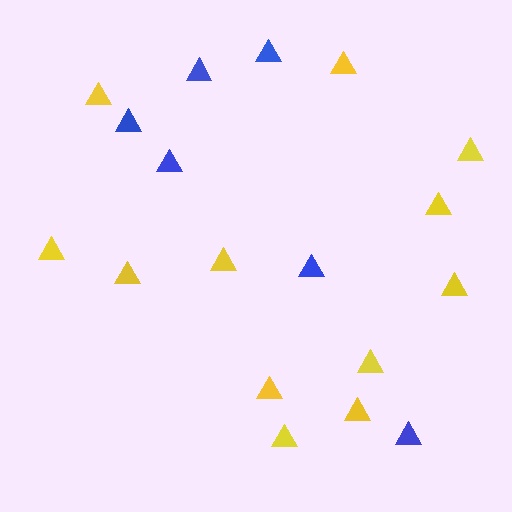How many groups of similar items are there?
There are 2 groups: one group of yellow triangles (12) and one group of blue triangles (6).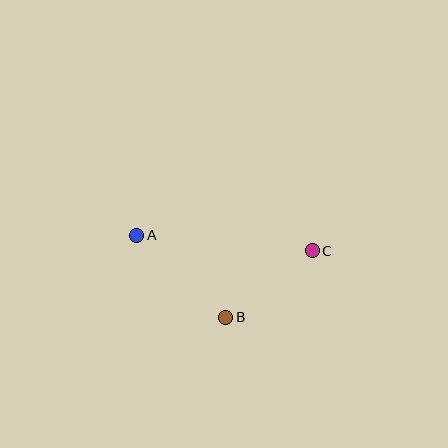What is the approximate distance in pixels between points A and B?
The distance between A and B is approximately 121 pixels.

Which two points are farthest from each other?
Points A and C are farthest from each other.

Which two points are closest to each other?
Points B and C are closest to each other.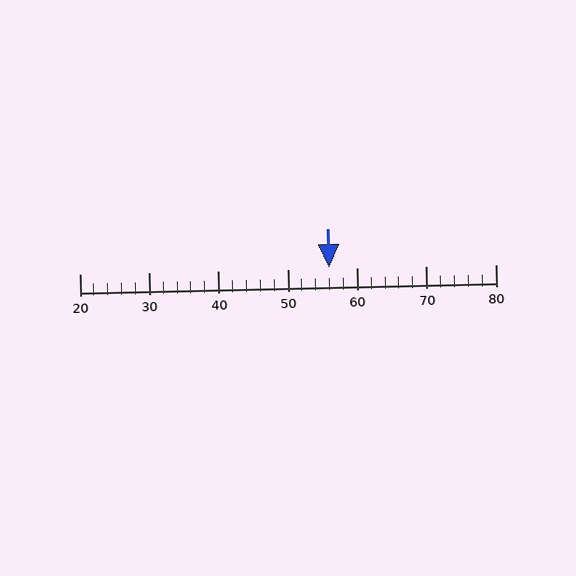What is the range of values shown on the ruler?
The ruler shows values from 20 to 80.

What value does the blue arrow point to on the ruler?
The blue arrow points to approximately 56.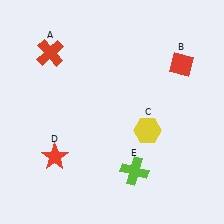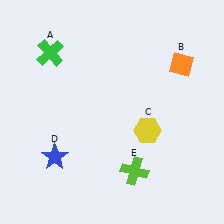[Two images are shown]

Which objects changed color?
A changed from red to green. B changed from red to orange. D changed from red to blue.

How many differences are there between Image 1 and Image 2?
There are 3 differences between the two images.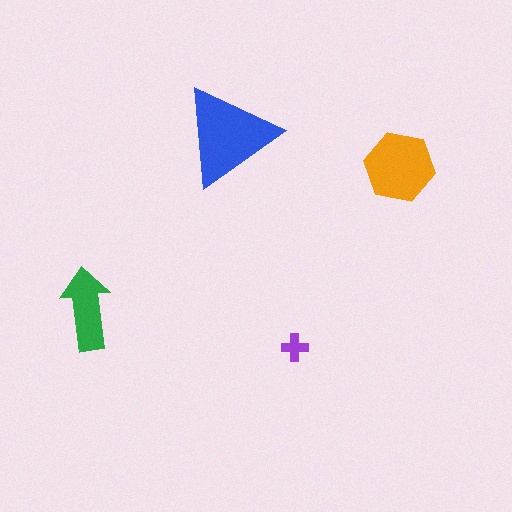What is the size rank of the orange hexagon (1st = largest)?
2nd.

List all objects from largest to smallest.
The blue triangle, the orange hexagon, the green arrow, the purple cross.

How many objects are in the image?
There are 4 objects in the image.